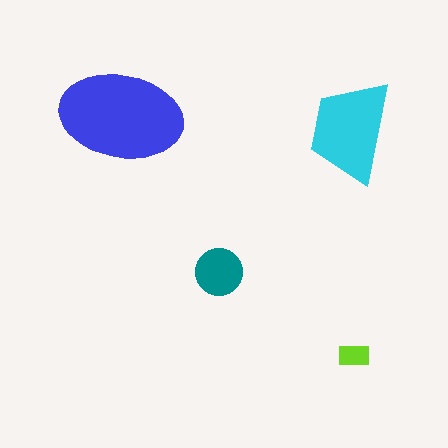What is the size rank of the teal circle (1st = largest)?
3rd.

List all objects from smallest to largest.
The lime rectangle, the teal circle, the cyan trapezoid, the blue ellipse.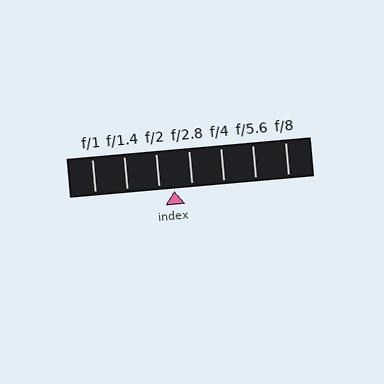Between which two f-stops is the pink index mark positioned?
The index mark is between f/2 and f/2.8.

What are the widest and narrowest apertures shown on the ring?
The widest aperture shown is f/1 and the narrowest is f/8.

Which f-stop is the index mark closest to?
The index mark is closest to f/2.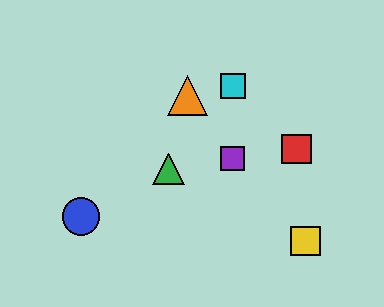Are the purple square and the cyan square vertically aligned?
Yes, both are at x≈233.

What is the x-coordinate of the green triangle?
The green triangle is at x≈169.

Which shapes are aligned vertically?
The purple square, the cyan square are aligned vertically.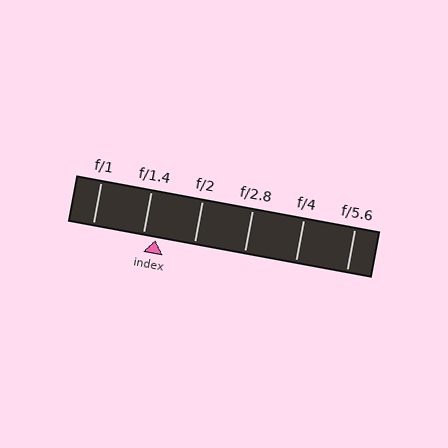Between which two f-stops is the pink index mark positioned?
The index mark is between f/1.4 and f/2.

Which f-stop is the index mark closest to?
The index mark is closest to f/1.4.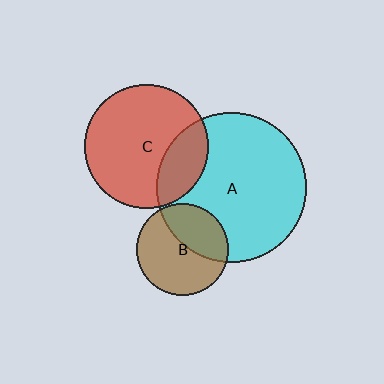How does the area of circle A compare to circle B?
Approximately 2.7 times.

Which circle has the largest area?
Circle A (cyan).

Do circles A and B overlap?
Yes.